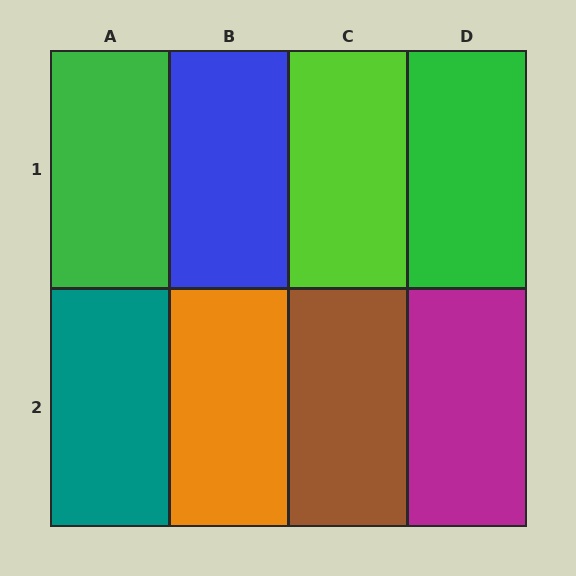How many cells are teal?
1 cell is teal.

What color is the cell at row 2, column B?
Orange.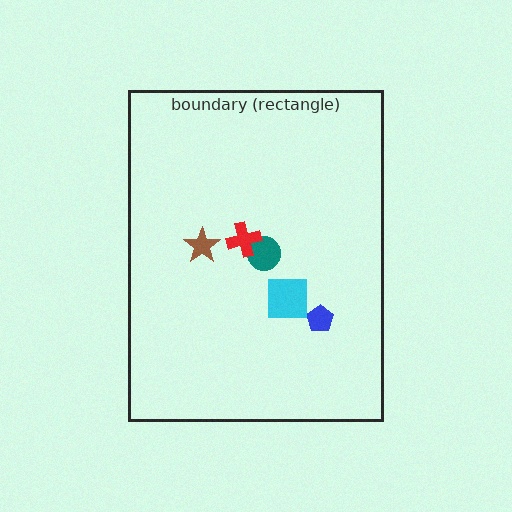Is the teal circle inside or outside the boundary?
Inside.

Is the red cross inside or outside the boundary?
Inside.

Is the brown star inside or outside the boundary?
Inside.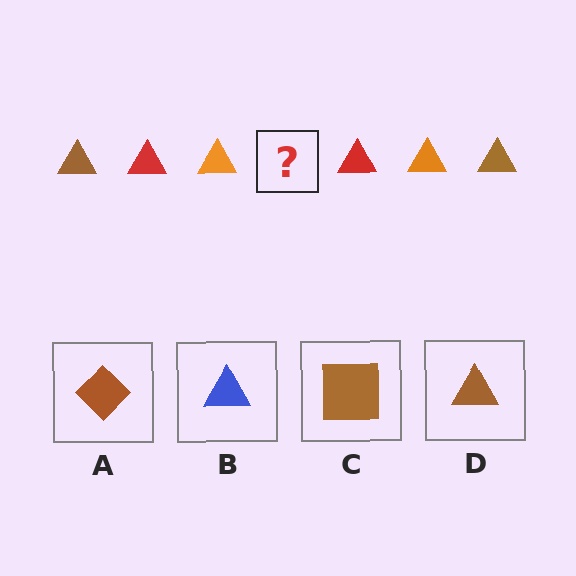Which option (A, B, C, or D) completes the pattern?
D.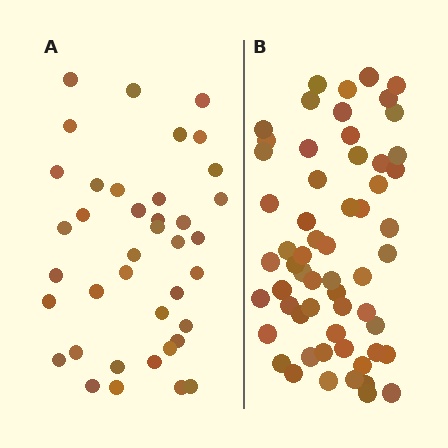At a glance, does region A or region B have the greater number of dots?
Region B (the right region) has more dots.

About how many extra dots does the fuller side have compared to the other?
Region B has approximately 20 more dots than region A.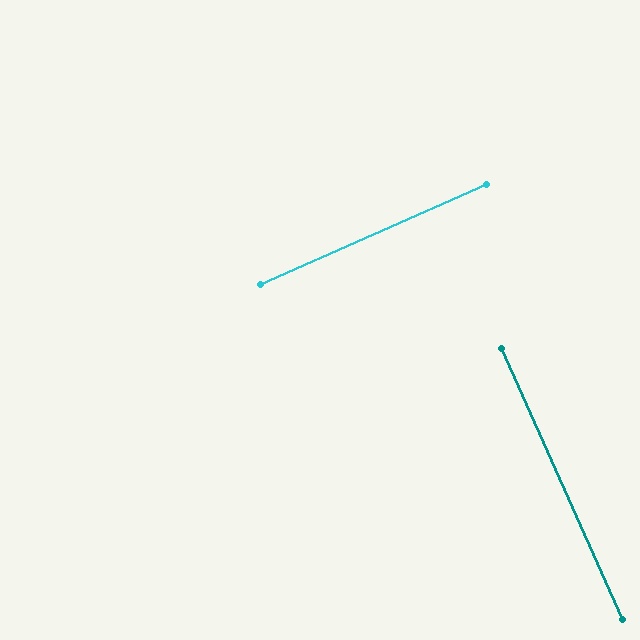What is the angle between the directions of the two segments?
Approximately 90 degrees.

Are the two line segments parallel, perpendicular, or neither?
Perpendicular — they meet at approximately 90°.